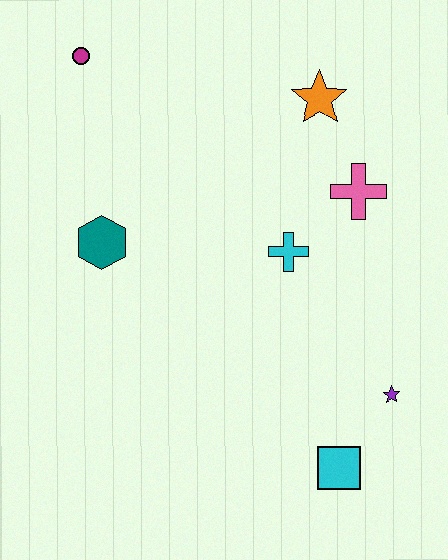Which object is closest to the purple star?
The cyan square is closest to the purple star.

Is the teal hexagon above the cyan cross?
Yes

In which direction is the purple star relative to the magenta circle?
The purple star is below the magenta circle.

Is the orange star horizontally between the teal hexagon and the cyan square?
Yes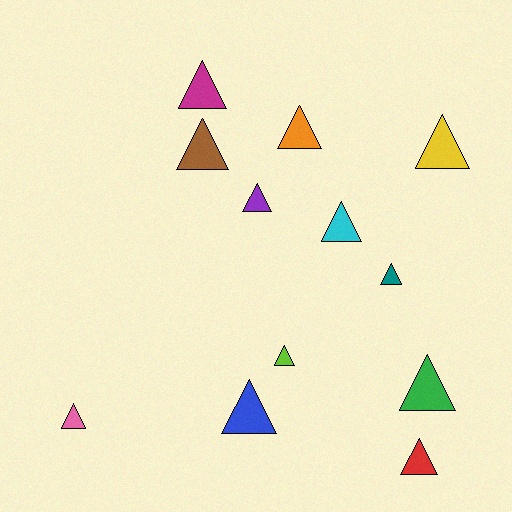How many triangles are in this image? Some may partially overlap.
There are 12 triangles.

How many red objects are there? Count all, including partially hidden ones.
There is 1 red object.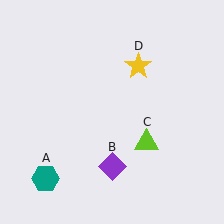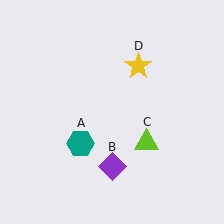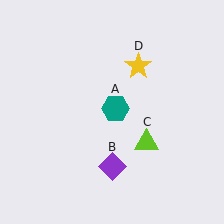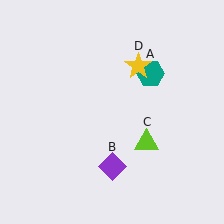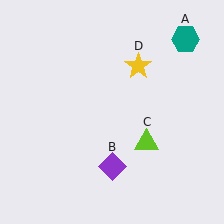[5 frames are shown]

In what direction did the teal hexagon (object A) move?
The teal hexagon (object A) moved up and to the right.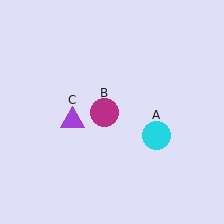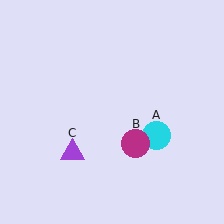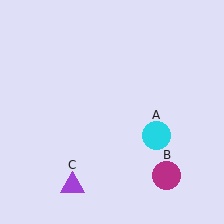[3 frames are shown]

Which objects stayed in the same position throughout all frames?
Cyan circle (object A) remained stationary.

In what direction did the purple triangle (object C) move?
The purple triangle (object C) moved down.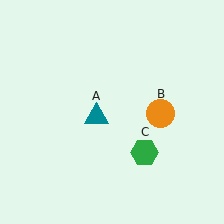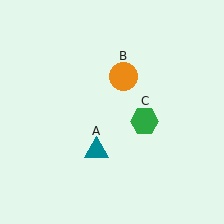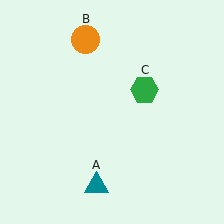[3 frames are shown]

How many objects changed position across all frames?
3 objects changed position: teal triangle (object A), orange circle (object B), green hexagon (object C).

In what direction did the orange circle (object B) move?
The orange circle (object B) moved up and to the left.